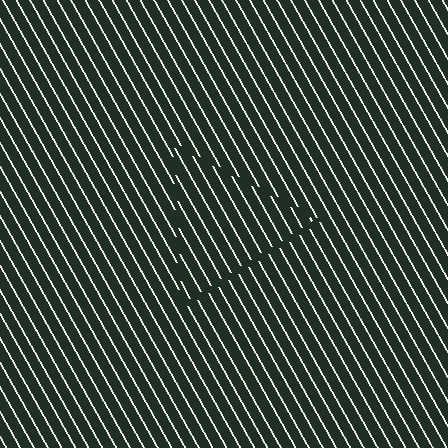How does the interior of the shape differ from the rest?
The interior of the shape contains the same grating, shifted by half a period — the contour is defined by the phase discontinuity where line-ends from the inner and outer gratings abut.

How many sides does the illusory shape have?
3 sides — the line-ends trace a triangle.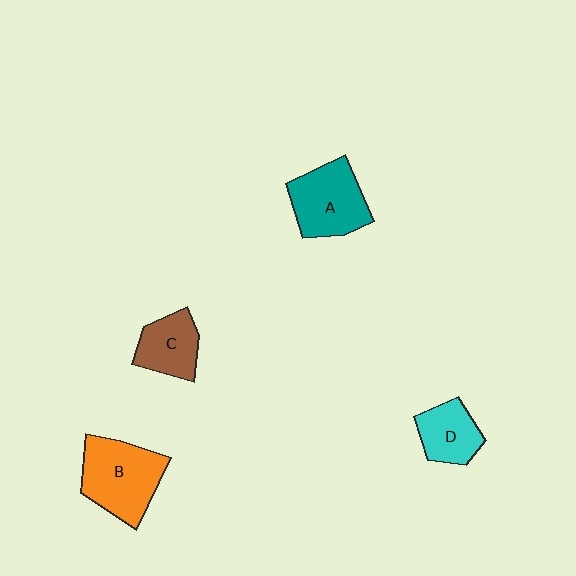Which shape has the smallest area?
Shape D (cyan).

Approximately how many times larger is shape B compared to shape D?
Approximately 1.7 times.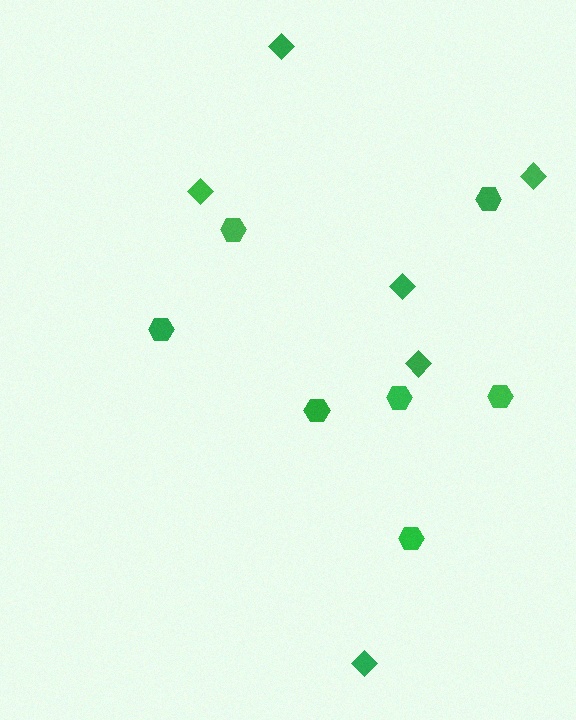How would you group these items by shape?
There are 2 groups: one group of hexagons (7) and one group of diamonds (6).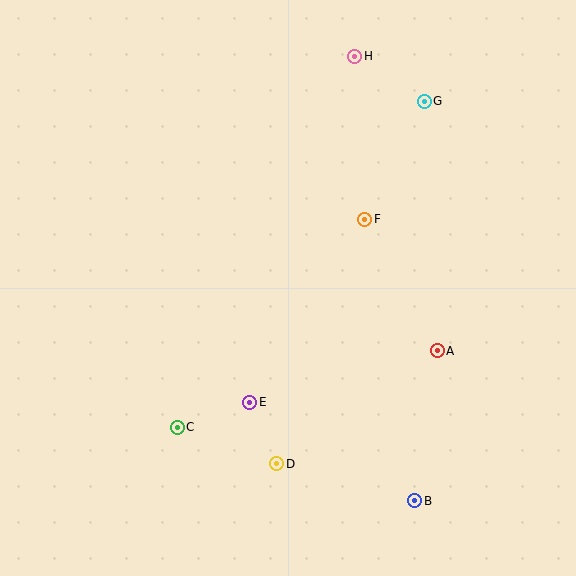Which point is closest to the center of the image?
Point F at (365, 219) is closest to the center.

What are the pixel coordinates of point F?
Point F is at (365, 219).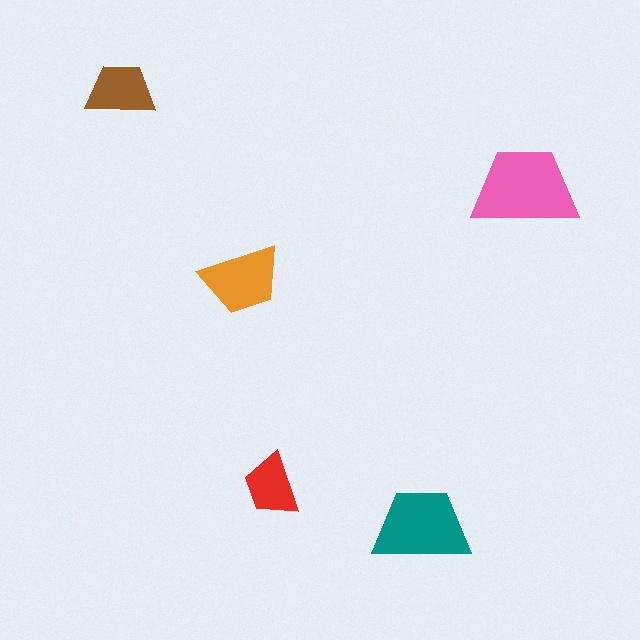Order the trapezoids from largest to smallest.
the pink one, the teal one, the orange one, the brown one, the red one.